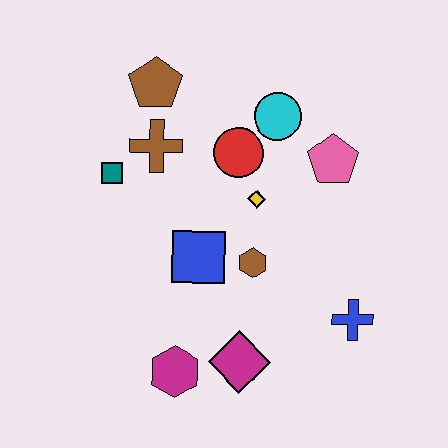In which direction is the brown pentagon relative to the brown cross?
The brown pentagon is above the brown cross.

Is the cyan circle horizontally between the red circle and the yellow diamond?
No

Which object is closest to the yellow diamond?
The red circle is closest to the yellow diamond.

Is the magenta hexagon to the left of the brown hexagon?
Yes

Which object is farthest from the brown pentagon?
The blue cross is farthest from the brown pentagon.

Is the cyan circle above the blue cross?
Yes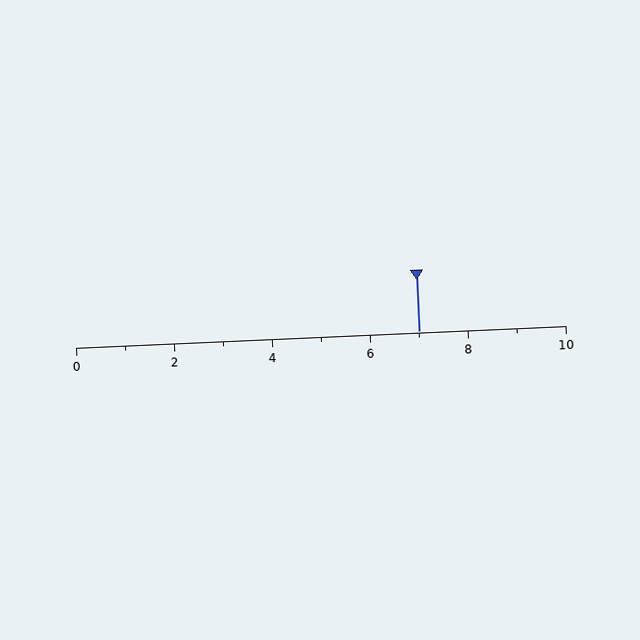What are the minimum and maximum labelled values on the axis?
The axis runs from 0 to 10.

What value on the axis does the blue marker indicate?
The marker indicates approximately 7.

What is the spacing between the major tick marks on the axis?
The major ticks are spaced 2 apart.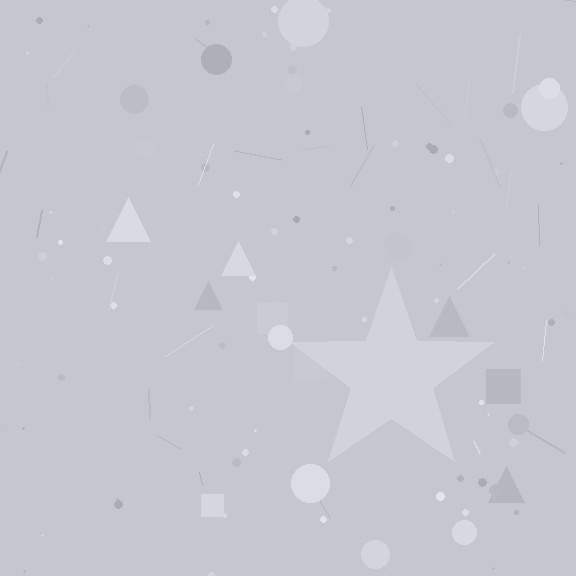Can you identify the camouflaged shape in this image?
The camouflaged shape is a star.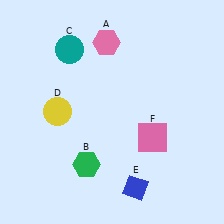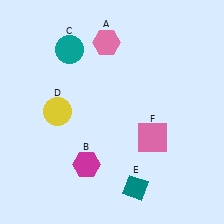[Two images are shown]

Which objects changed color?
B changed from green to magenta. E changed from blue to teal.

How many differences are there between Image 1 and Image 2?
There are 2 differences between the two images.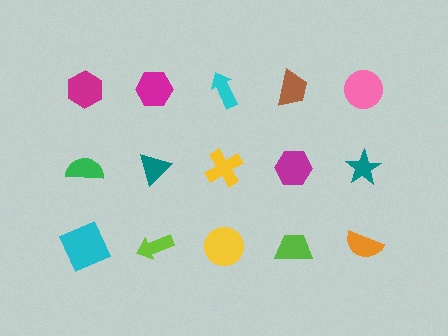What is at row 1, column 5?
A pink circle.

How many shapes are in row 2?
5 shapes.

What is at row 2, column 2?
A teal triangle.